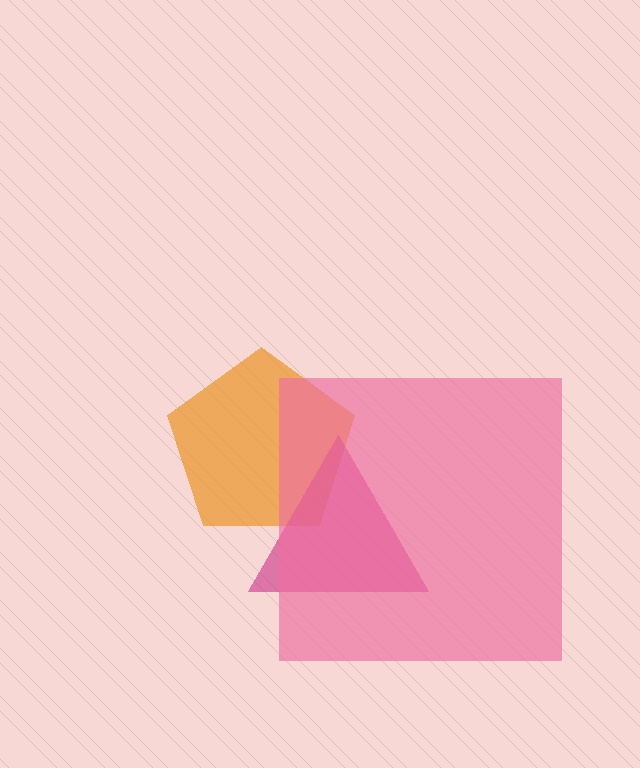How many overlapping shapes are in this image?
There are 3 overlapping shapes in the image.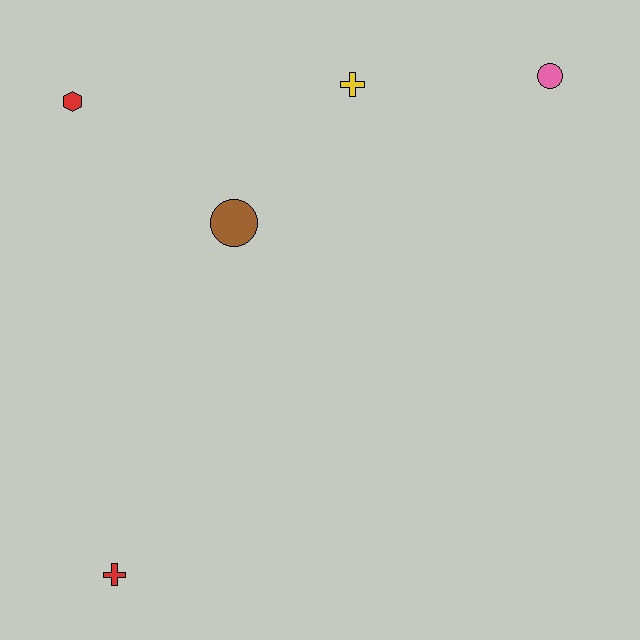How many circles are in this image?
There are 2 circles.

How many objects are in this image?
There are 5 objects.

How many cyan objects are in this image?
There are no cyan objects.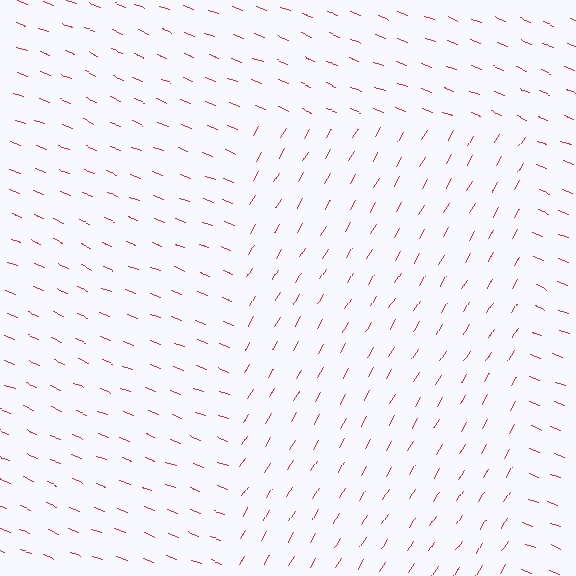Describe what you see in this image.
The image is filled with small red line segments. A rectangle region in the image has lines oriented differently from the surrounding lines, creating a visible texture boundary.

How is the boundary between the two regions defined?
The boundary is defined purely by a change in line orientation (approximately 81 degrees difference). All lines are the same color and thickness.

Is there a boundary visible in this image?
Yes, there is a texture boundary formed by a change in line orientation.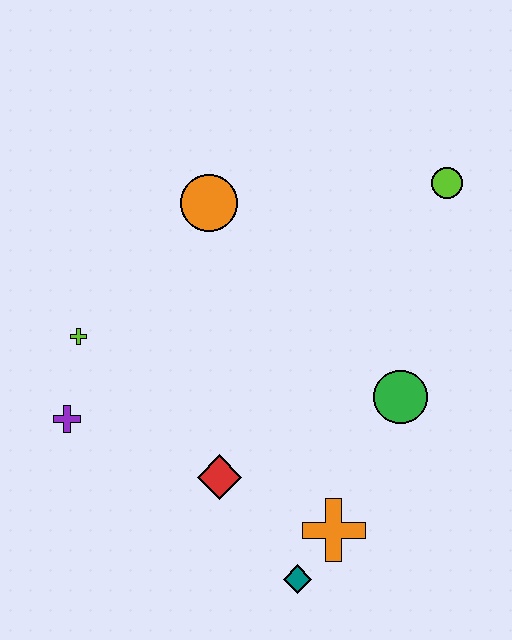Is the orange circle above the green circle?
Yes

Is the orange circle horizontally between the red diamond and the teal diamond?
No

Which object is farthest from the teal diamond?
The lime circle is farthest from the teal diamond.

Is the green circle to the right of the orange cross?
Yes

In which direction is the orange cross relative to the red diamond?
The orange cross is to the right of the red diamond.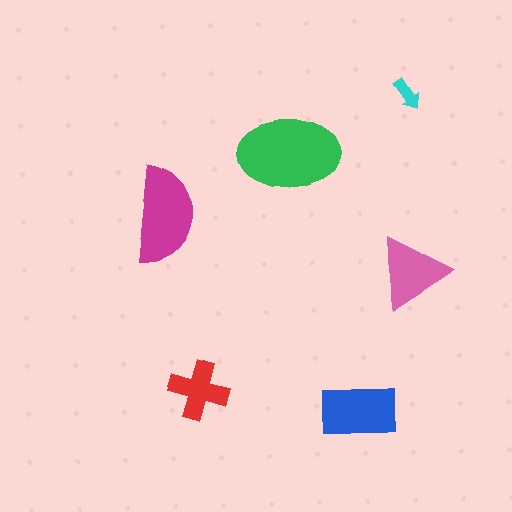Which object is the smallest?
The cyan arrow.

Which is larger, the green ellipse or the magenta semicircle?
The green ellipse.